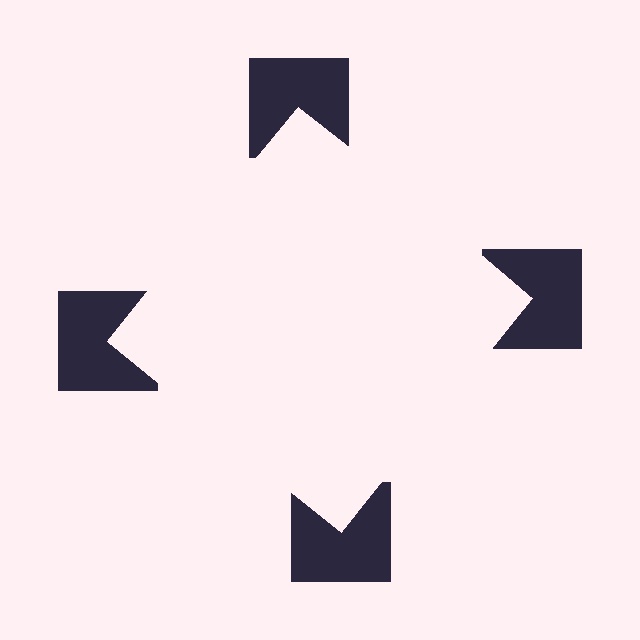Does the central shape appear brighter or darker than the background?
It typically appears slightly brighter than the background, even though no actual brightness change is drawn.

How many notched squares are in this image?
There are 4 — one at each vertex of the illusory square.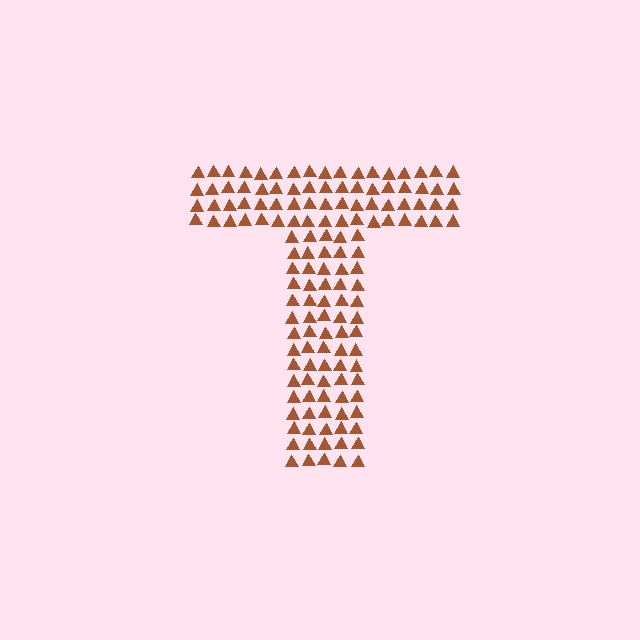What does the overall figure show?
The overall figure shows the letter T.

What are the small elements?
The small elements are triangles.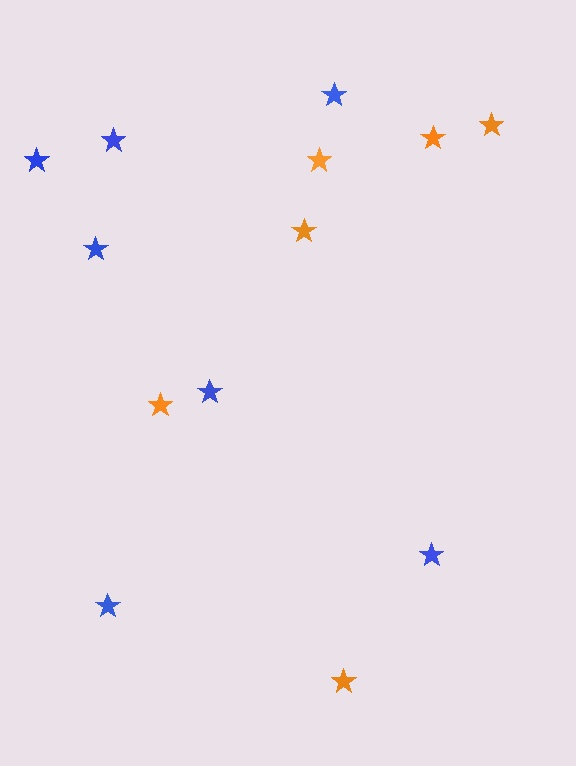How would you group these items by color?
There are 2 groups: one group of blue stars (7) and one group of orange stars (6).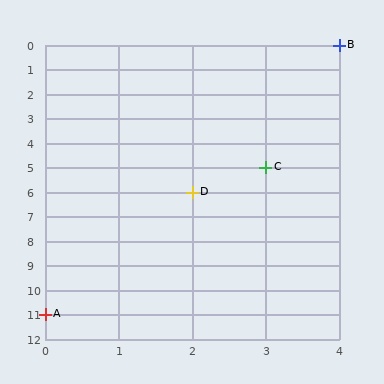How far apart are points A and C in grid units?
Points A and C are 3 columns and 6 rows apart (about 6.7 grid units diagonally).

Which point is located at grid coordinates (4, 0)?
Point B is at (4, 0).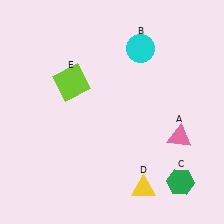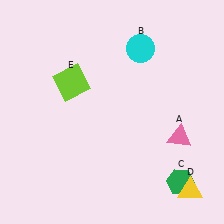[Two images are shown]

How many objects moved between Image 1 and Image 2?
1 object moved between the two images.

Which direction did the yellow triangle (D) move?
The yellow triangle (D) moved right.